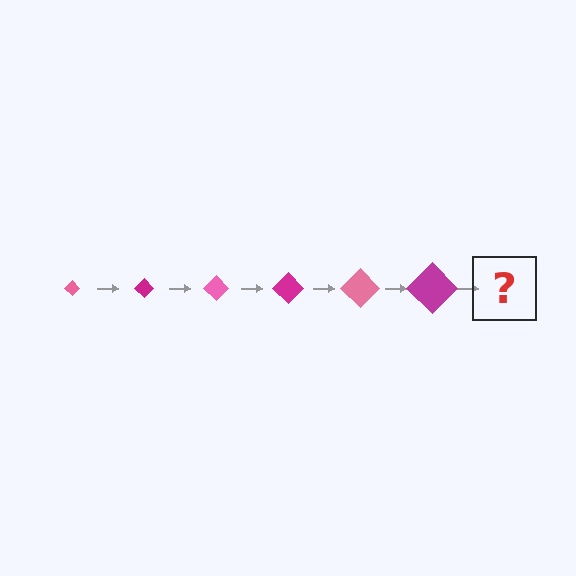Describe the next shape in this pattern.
It should be a pink diamond, larger than the previous one.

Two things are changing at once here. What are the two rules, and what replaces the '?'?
The two rules are that the diamond grows larger each step and the color cycles through pink and magenta. The '?' should be a pink diamond, larger than the previous one.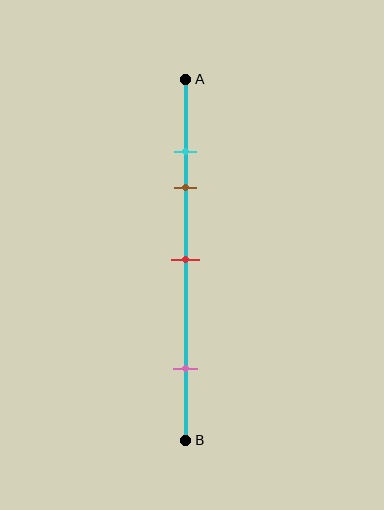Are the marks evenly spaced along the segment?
No, the marks are not evenly spaced.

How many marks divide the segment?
There are 4 marks dividing the segment.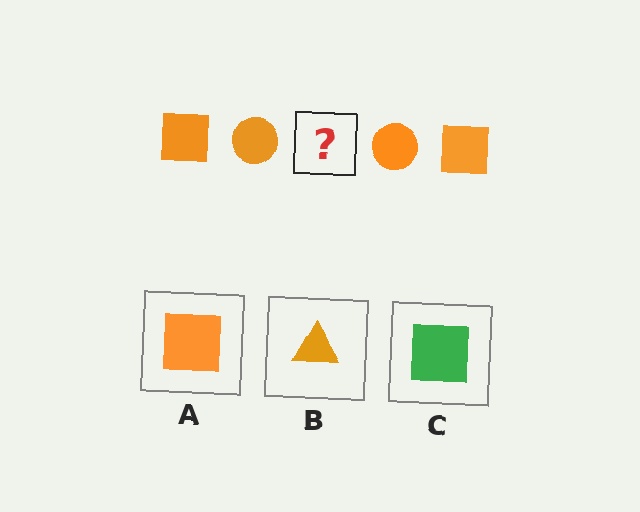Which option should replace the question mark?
Option A.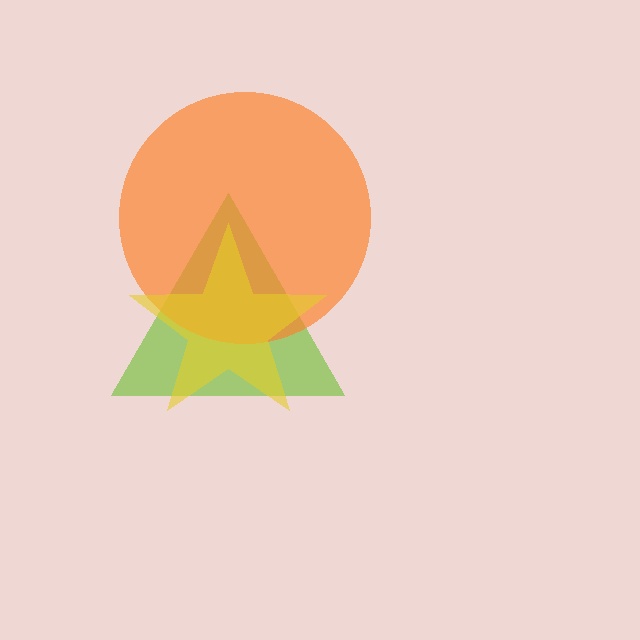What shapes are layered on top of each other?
The layered shapes are: a lime triangle, an orange circle, a yellow star.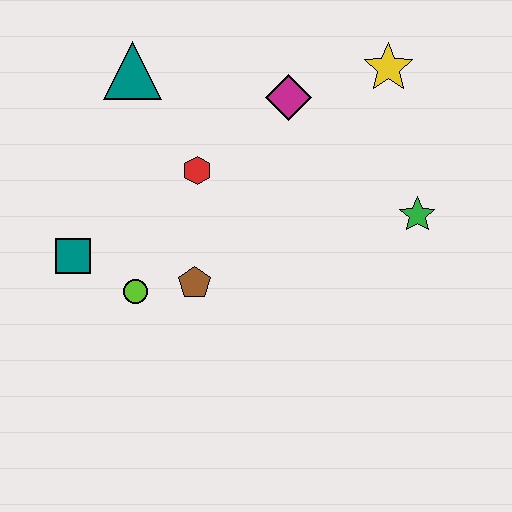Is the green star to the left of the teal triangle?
No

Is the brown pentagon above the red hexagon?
No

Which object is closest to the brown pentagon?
The lime circle is closest to the brown pentagon.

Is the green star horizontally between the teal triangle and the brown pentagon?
No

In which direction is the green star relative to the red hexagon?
The green star is to the right of the red hexagon.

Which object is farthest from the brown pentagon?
The yellow star is farthest from the brown pentagon.